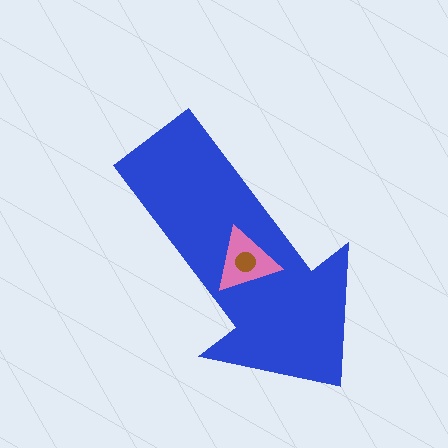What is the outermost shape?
The blue arrow.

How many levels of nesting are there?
3.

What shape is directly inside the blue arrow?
The pink triangle.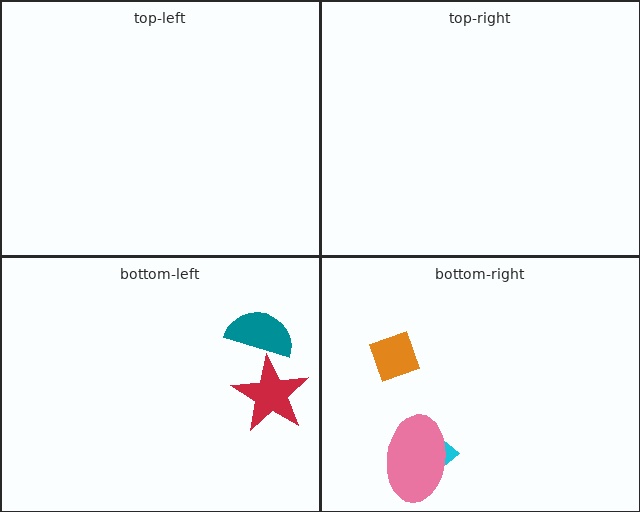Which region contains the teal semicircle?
The bottom-left region.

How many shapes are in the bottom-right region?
3.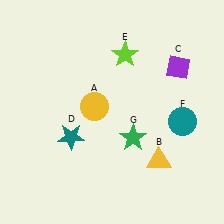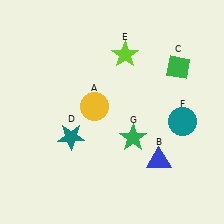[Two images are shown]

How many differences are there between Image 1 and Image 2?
There are 2 differences between the two images.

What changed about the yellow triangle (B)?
In Image 1, B is yellow. In Image 2, it changed to blue.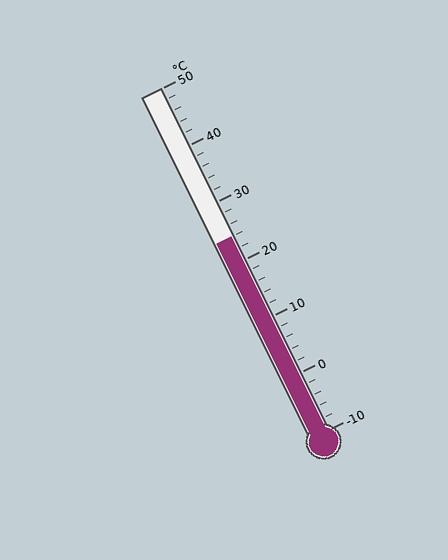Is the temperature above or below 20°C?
The temperature is above 20°C.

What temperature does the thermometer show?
The thermometer shows approximately 24°C.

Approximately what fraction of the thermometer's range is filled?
The thermometer is filled to approximately 55% of its range.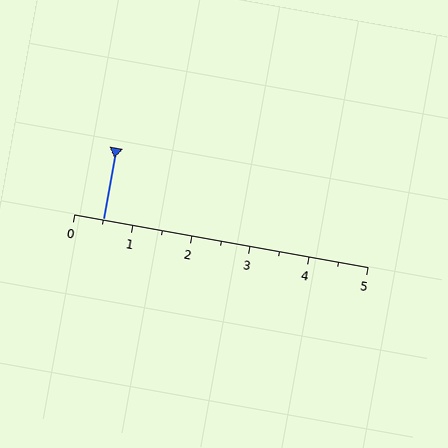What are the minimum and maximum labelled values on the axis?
The axis runs from 0 to 5.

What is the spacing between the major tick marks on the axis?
The major ticks are spaced 1 apart.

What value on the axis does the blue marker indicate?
The marker indicates approximately 0.5.